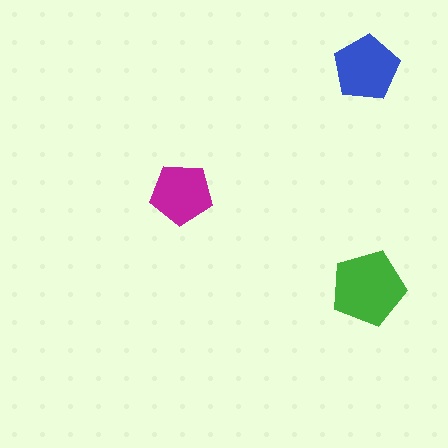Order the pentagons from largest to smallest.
the green one, the blue one, the magenta one.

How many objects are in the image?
There are 3 objects in the image.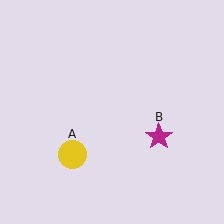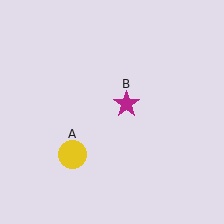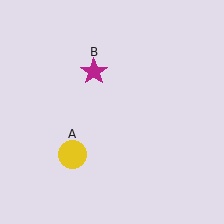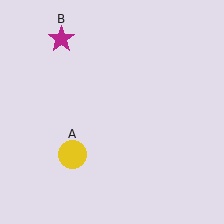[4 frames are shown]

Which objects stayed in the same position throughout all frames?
Yellow circle (object A) remained stationary.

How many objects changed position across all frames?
1 object changed position: magenta star (object B).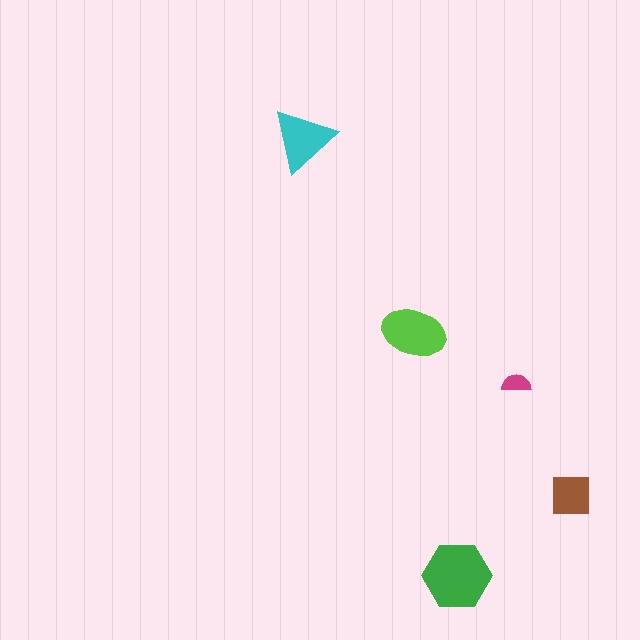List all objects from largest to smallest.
The green hexagon, the lime ellipse, the cyan triangle, the brown square, the magenta semicircle.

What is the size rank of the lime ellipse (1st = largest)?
2nd.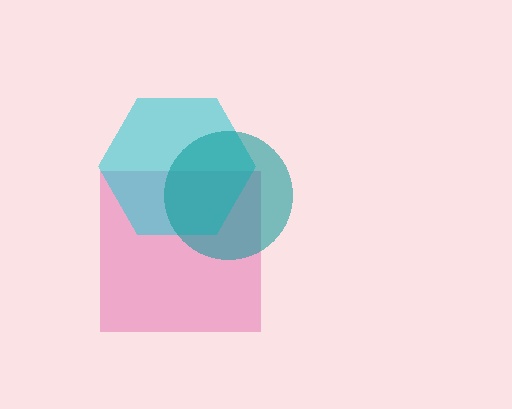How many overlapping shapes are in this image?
There are 3 overlapping shapes in the image.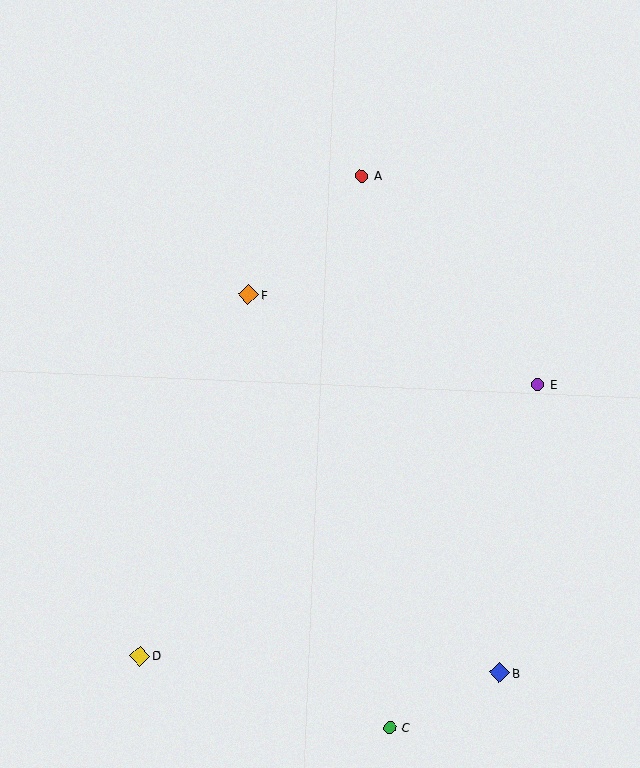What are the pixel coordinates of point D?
Point D is at (140, 656).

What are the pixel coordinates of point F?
Point F is at (249, 294).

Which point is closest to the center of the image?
Point F at (249, 294) is closest to the center.